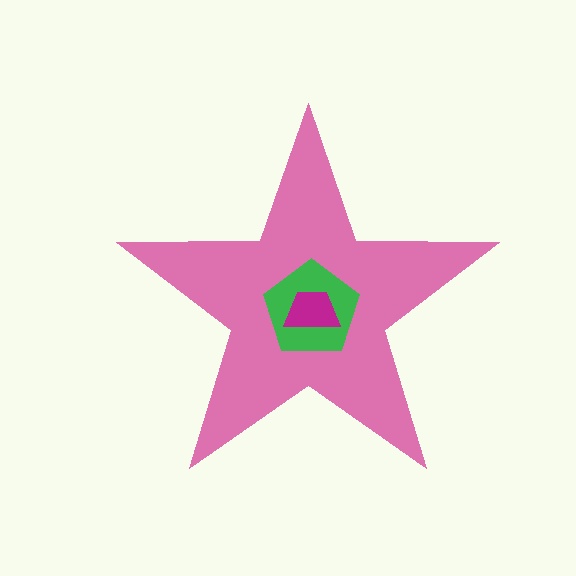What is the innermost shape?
The magenta trapezoid.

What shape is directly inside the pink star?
The green pentagon.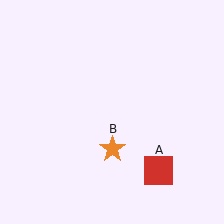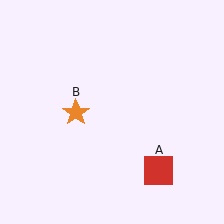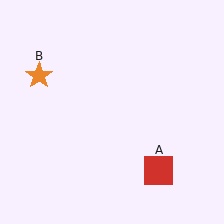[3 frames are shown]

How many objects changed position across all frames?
1 object changed position: orange star (object B).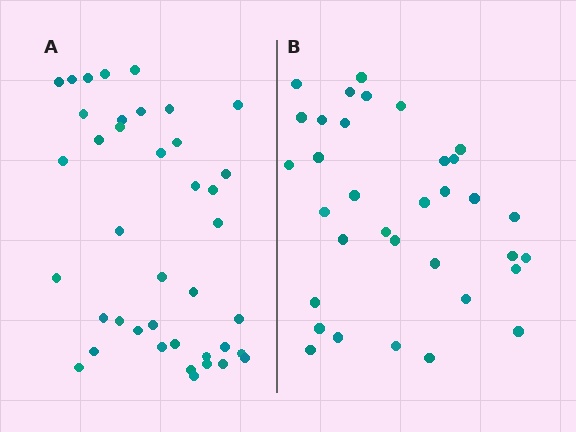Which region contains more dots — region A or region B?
Region A (the left region) has more dots.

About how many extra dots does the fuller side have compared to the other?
Region A has about 6 more dots than region B.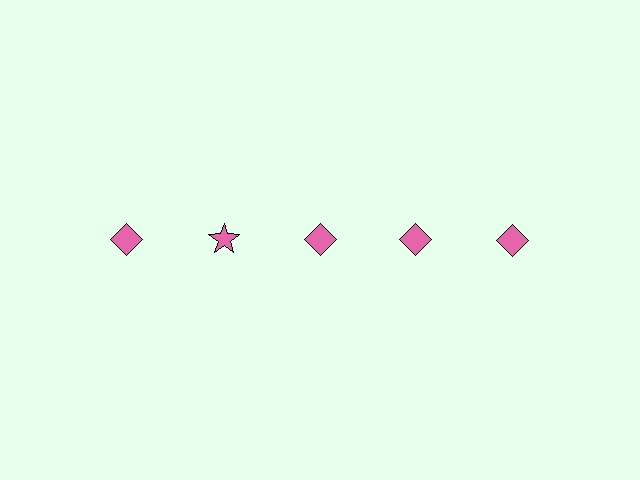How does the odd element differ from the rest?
It has a different shape: star instead of diamond.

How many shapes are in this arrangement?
There are 5 shapes arranged in a grid pattern.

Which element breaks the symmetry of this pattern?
The pink star in the top row, second from left column breaks the symmetry. All other shapes are pink diamonds.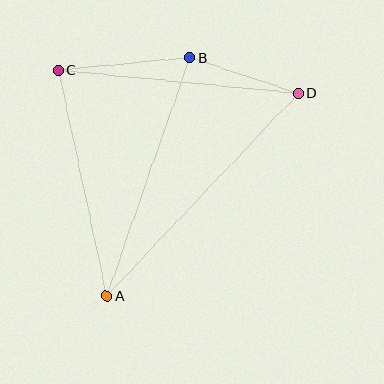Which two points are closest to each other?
Points B and D are closest to each other.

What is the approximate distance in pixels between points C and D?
The distance between C and D is approximately 241 pixels.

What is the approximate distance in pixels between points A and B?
The distance between A and B is approximately 252 pixels.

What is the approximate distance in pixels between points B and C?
The distance between B and C is approximately 132 pixels.